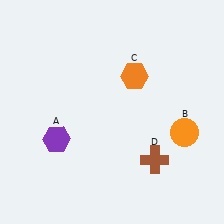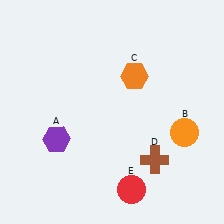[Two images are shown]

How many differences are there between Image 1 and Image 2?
There is 1 difference between the two images.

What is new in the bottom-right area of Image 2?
A red circle (E) was added in the bottom-right area of Image 2.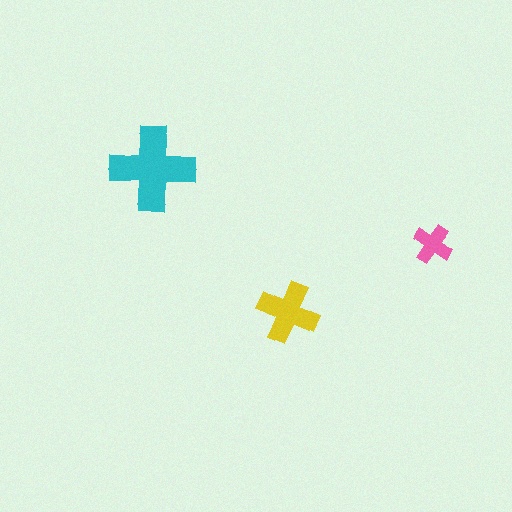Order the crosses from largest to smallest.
the cyan one, the yellow one, the pink one.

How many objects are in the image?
There are 3 objects in the image.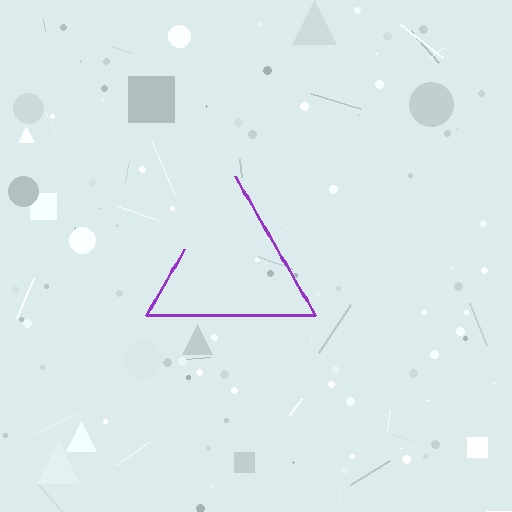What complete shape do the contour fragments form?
The contour fragments form a triangle.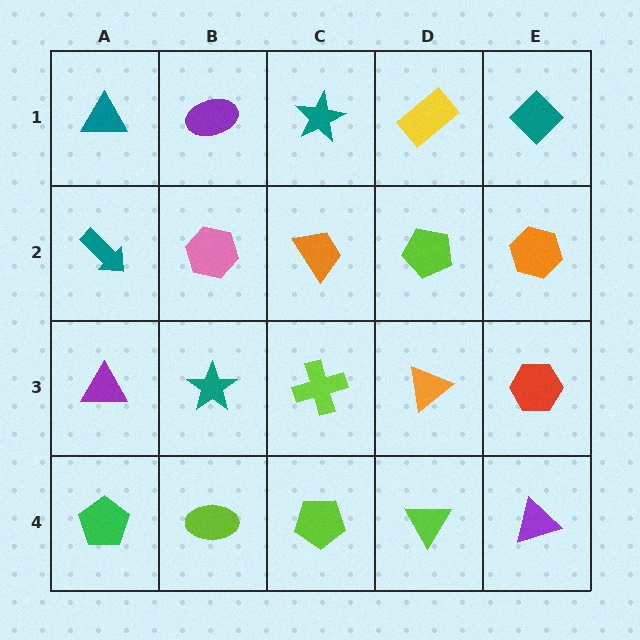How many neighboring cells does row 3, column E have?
3.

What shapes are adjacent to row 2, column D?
A yellow rectangle (row 1, column D), an orange triangle (row 3, column D), an orange trapezoid (row 2, column C), an orange hexagon (row 2, column E).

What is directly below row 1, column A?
A teal arrow.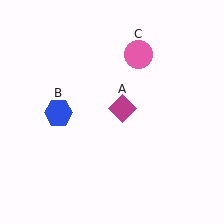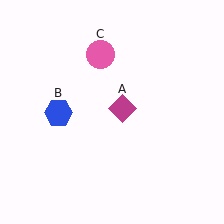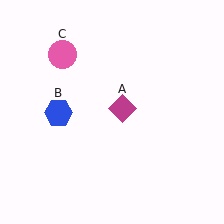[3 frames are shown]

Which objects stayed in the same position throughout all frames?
Magenta diamond (object A) and blue hexagon (object B) remained stationary.